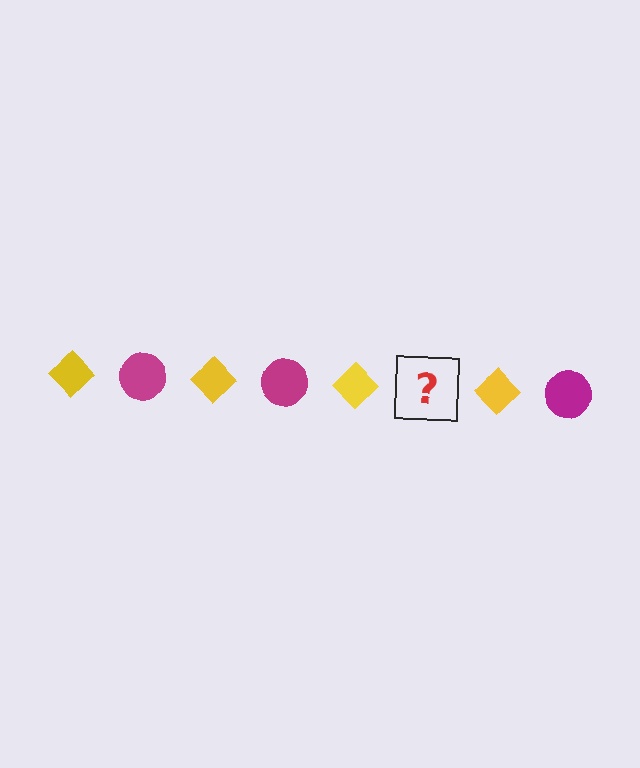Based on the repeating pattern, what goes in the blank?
The blank should be a magenta circle.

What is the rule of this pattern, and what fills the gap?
The rule is that the pattern alternates between yellow diamond and magenta circle. The gap should be filled with a magenta circle.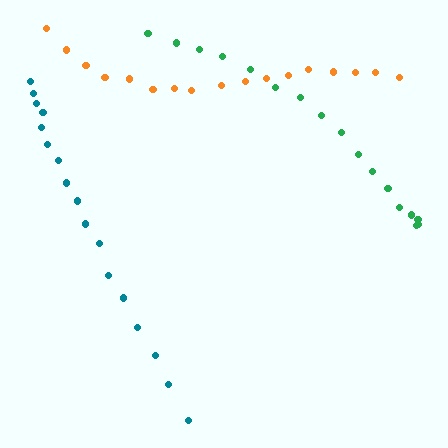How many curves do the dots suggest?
There are 3 distinct paths.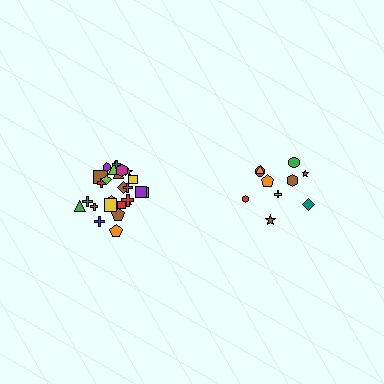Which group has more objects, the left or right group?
The left group.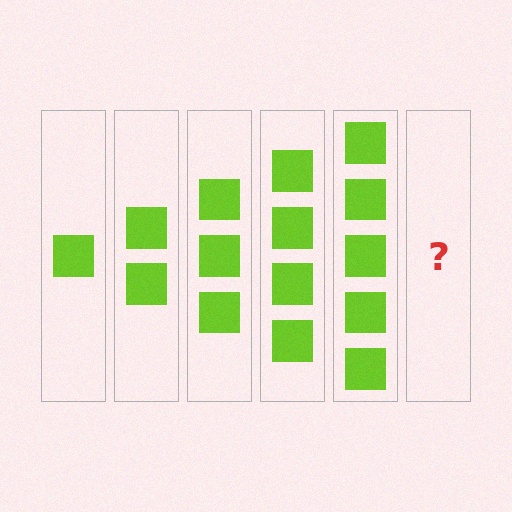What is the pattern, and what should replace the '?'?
The pattern is that each step adds one more square. The '?' should be 6 squares.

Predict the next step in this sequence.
The next step is 6 squares.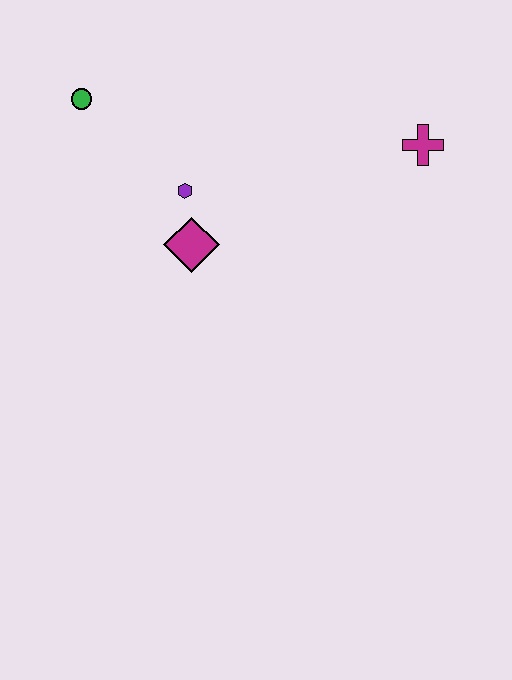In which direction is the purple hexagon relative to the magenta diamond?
The purple hexagon is above the magenta diamond.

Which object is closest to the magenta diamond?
The purple hexagon is closest to the magenta diamond.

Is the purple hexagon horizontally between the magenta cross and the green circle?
Yes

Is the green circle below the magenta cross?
No